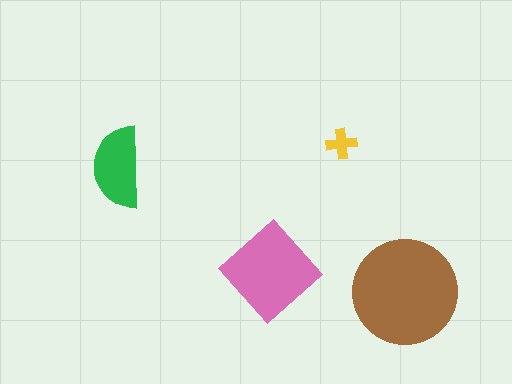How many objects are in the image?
There are 4 objects in the image.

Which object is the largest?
The brown circle.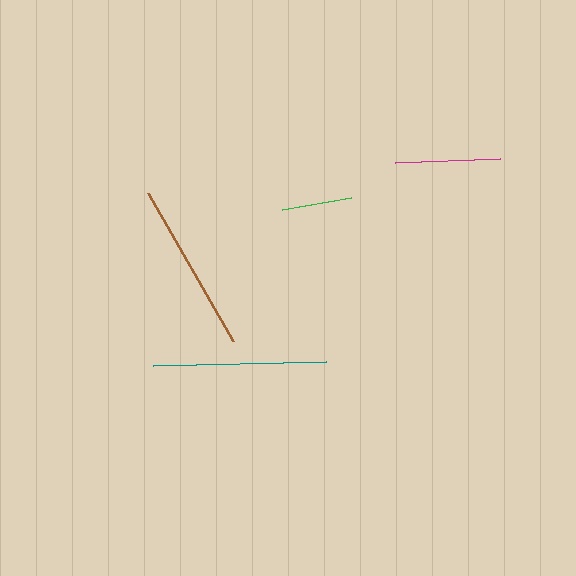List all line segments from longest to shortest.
From longest to shortest: teal, brown, magenta, green.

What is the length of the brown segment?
The brown segment is approximately 171 pixels long.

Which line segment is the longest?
The teal line is the longest at approximately 172 pixels.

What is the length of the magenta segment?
The magenta segment is approximately 105 pixels long.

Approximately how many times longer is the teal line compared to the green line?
The teal line is approximately 2.5 times the length of the green line.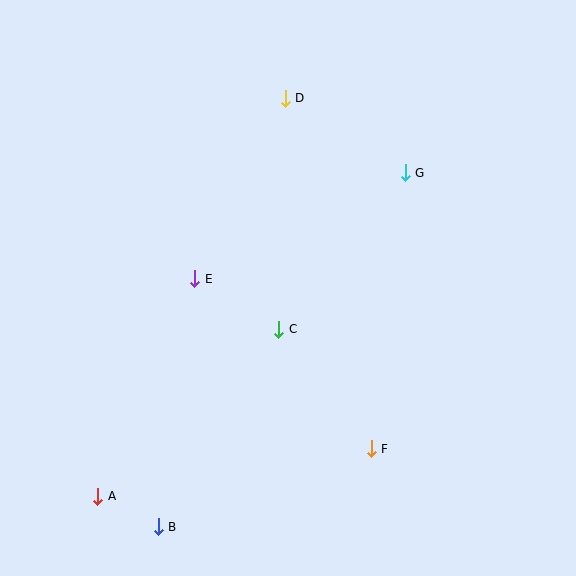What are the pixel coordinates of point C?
Point C is at (279, 329).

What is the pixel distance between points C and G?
The distance between C and G is 201 pixels.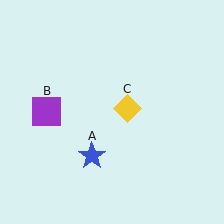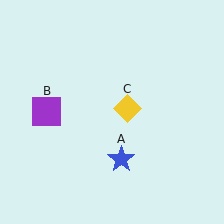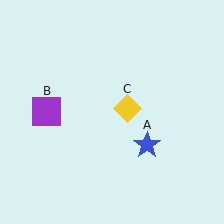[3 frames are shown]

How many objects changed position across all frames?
1 object changed position: blue star (object A).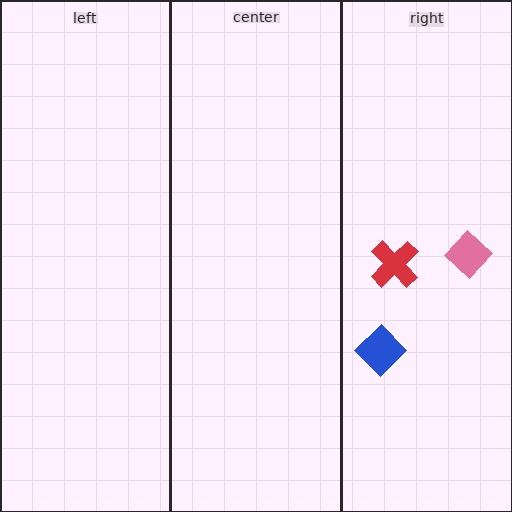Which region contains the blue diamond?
The right region.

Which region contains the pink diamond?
The right region.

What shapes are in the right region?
The blue diamond, the red cross, the pink diamond.